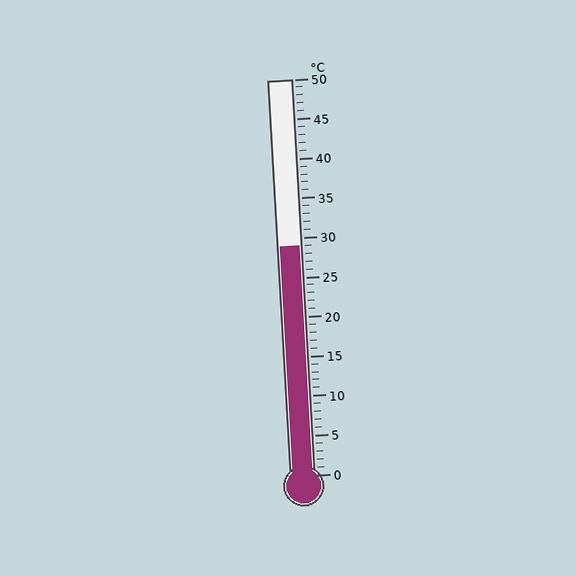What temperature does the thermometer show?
The thermometer shows approximately 29°C.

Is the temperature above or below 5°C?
The temperature is above 5°C.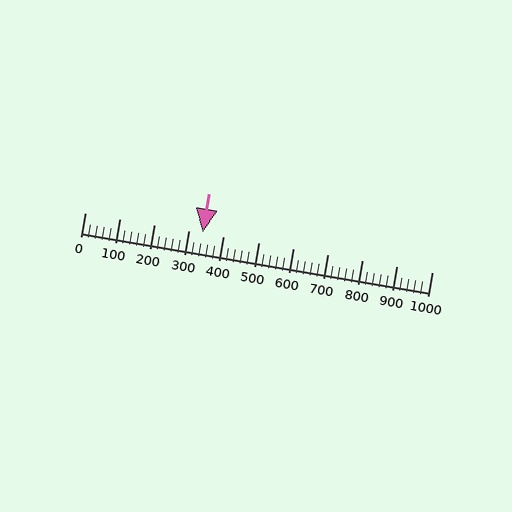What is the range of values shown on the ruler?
The ruler shows values from 0 to 1000.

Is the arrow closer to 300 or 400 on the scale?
The arrow is closer to 300.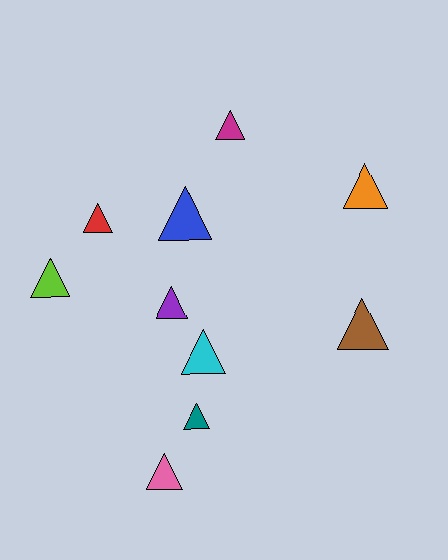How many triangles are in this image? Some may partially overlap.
There are 10 triangles.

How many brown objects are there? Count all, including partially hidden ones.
There is 1 brown object.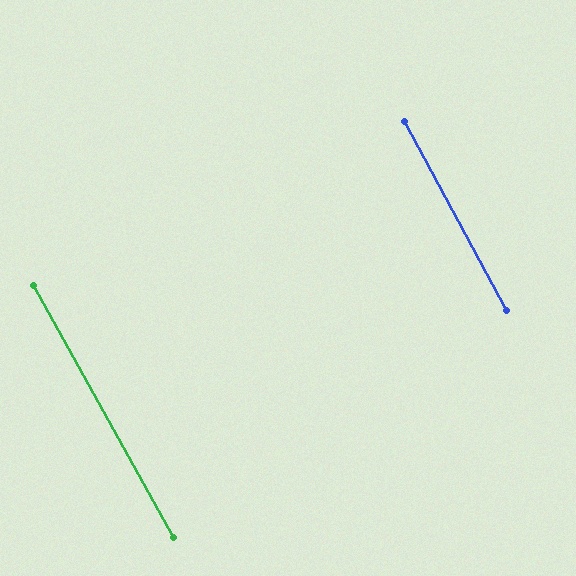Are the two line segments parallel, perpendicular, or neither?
Parallel — their directions differ by only 0.7°.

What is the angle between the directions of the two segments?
Approximately 1 degree.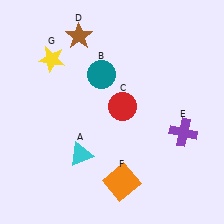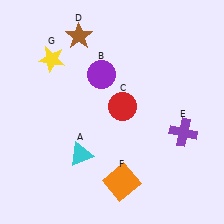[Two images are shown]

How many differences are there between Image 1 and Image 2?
There is 1 difference between the two images.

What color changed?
The circle (B) changed from teal in Image 1 to purple in Image 2.